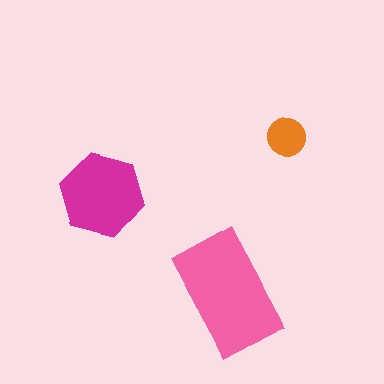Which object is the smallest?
The orange circle.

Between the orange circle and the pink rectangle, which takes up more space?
The pink rectangle.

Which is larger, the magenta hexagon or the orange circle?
The magenta hexagon.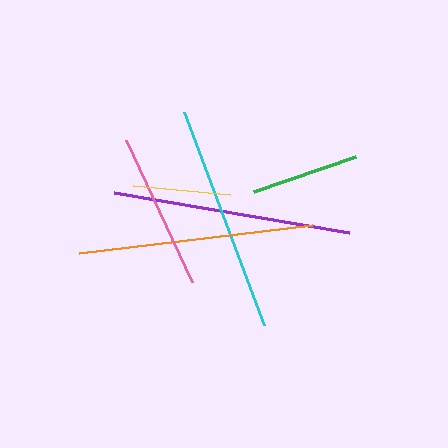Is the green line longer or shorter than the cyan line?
The cyan line is longer than the green line.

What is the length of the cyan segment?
The cyan segment is approximately 228 pixels long.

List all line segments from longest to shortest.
From longest to shortest: purple, orange, cyan, pink, green, yellow.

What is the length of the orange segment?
The orange segment is approximately 235 pixels long.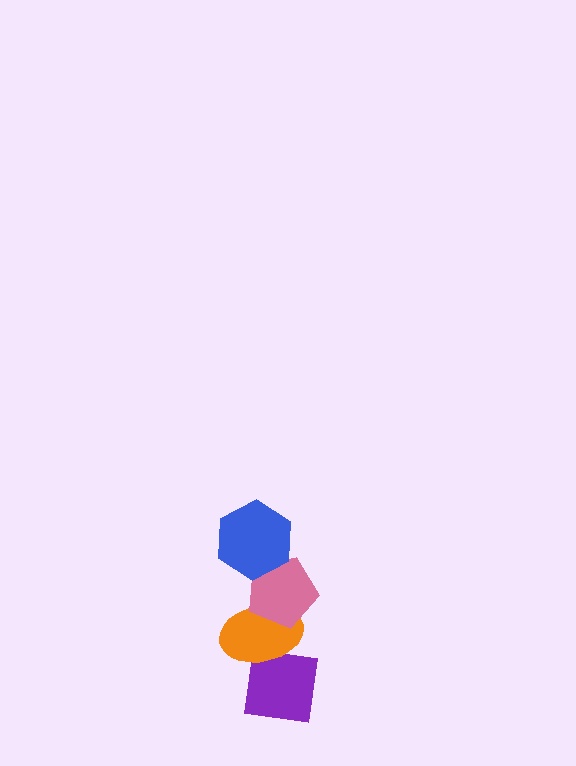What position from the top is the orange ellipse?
The orange ellipse is 3rd from the top.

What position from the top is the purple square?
The purple square is 4th from the top.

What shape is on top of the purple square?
The orange ellipse is on top of the purple square.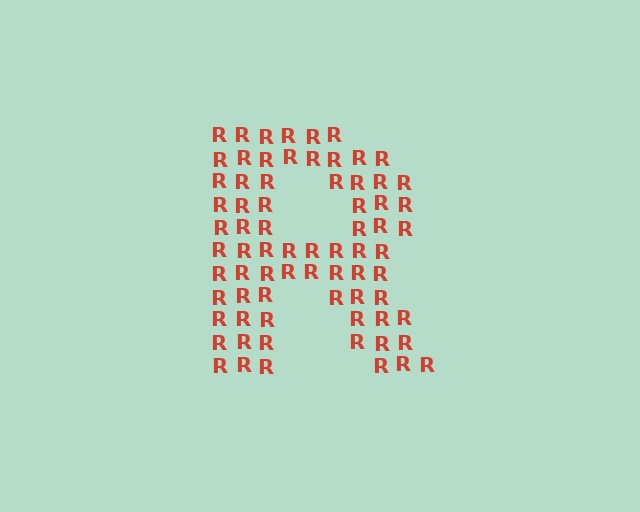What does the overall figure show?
The overall figure shows the letter R.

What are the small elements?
The small elements are letter R's.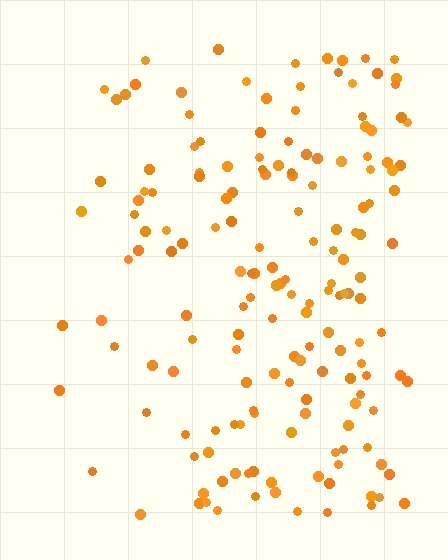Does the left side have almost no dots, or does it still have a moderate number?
Still a moderate number, just noticeably fewer than the right.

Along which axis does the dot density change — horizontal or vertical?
Horizontal.